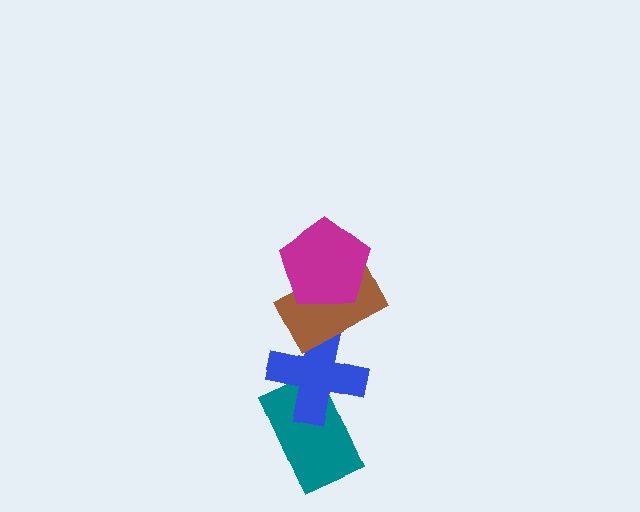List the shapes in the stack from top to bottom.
From top to bottom: the magenta pentagon, the brown rectangle, the blue cross, the teal rectangle.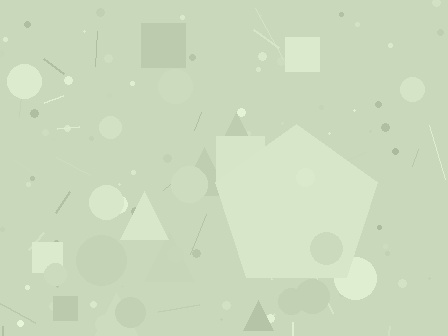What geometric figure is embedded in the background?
A pentagon is embedded in the background.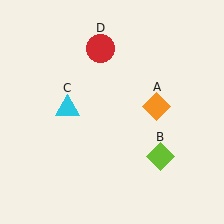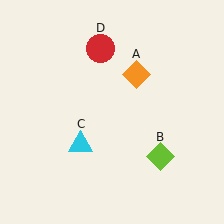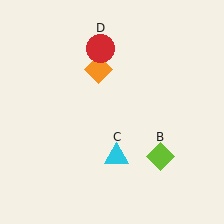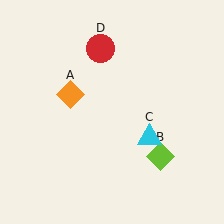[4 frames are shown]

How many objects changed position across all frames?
2 objects changed position: orange diamond (object A), cyan triangle (object C).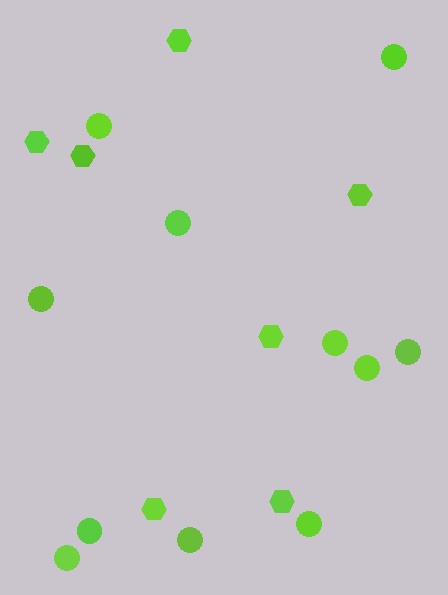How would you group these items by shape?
There are 2 groups: one group of circles (11) and one group of hexagons (7).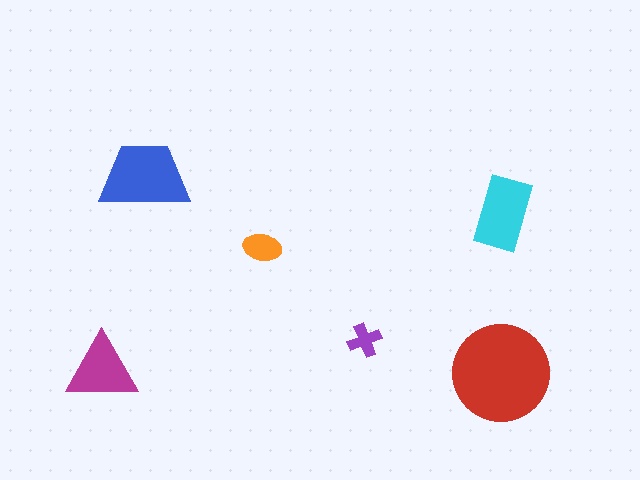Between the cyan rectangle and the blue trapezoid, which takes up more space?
The blue trapezoid.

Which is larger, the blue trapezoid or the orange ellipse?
The blue trapezoid.